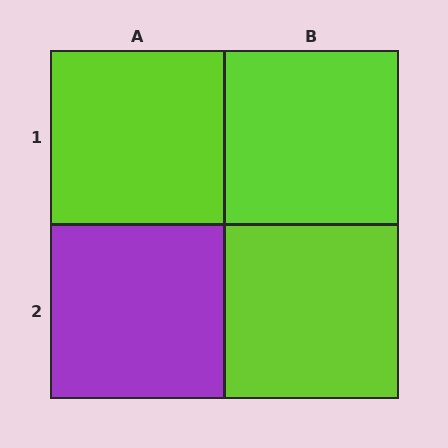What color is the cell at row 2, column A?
Purple.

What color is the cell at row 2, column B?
Lime.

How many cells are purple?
1 cell is purple.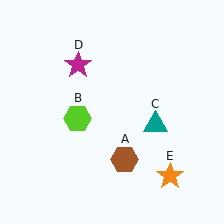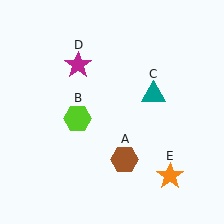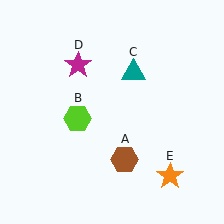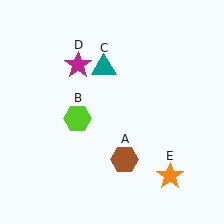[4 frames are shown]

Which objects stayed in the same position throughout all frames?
Brown hexagon (object A) and lime hexagon (object B) and magenta star (object D) and orange star (object E) remained stationary.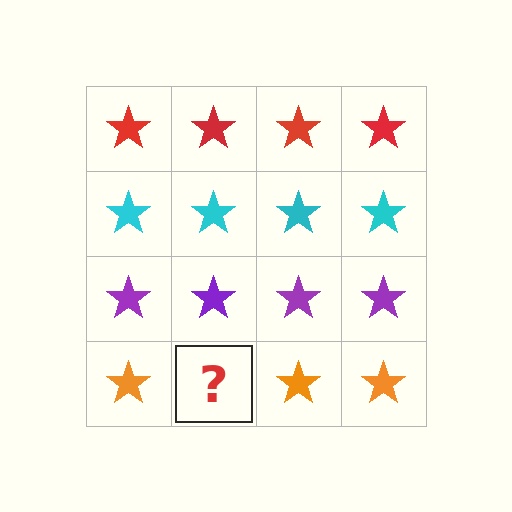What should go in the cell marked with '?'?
The missing cell should contain an orange star.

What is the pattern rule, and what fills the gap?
The rule is that each row has a consistent color. The gap should be filled with an orange star.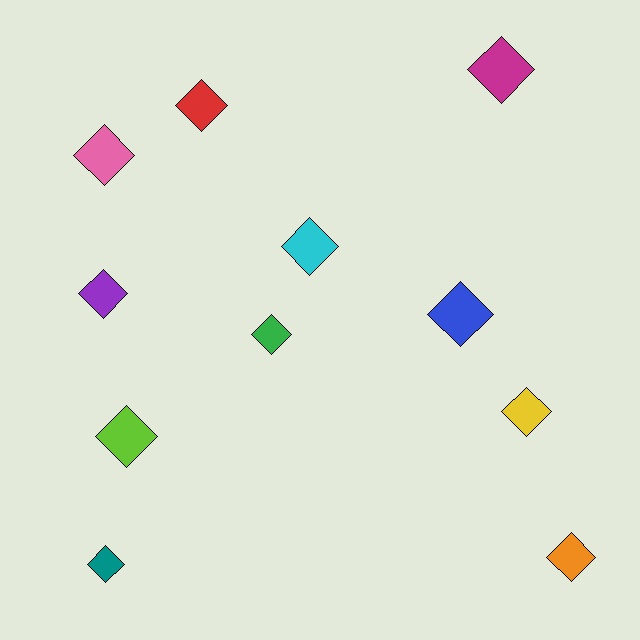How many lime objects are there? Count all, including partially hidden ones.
There is 1 lime object.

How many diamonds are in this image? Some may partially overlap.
There are 11 diamonds.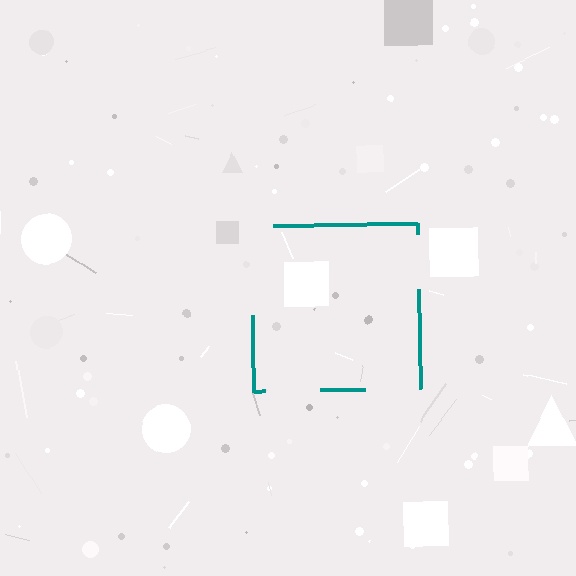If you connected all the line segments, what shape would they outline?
They would outline a square.